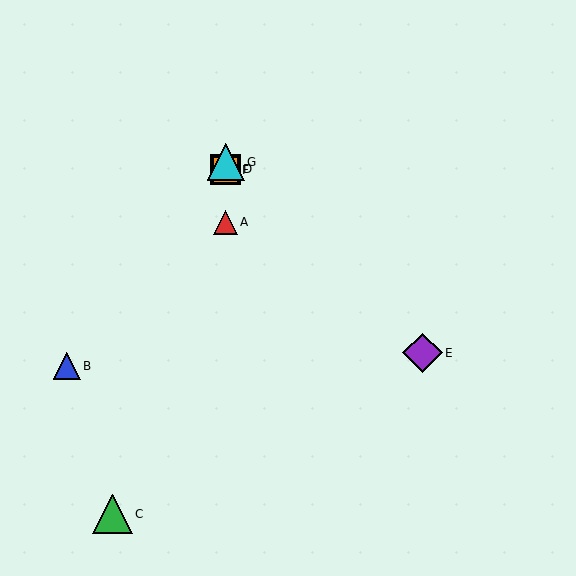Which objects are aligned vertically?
Objects A, D, F, G are aligned vertically.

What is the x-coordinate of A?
Object A is at x≈226.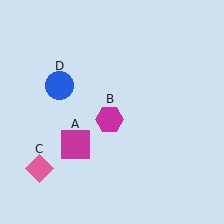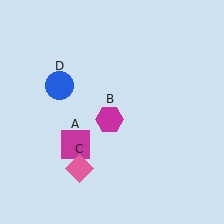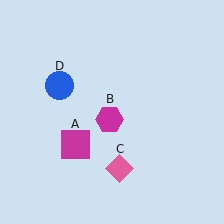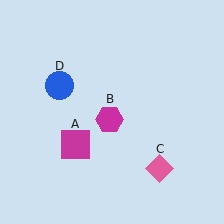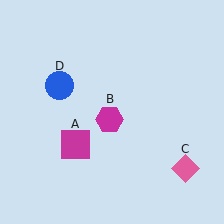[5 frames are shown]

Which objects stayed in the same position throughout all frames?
Magenta square (object A) and magenta hexagon (object B) and blue circle (object D) remained stationary.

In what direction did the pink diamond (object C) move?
The pink diamond (object C) moved right.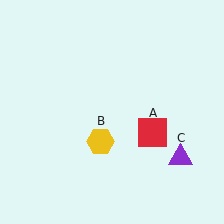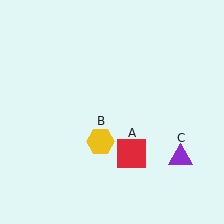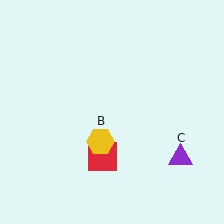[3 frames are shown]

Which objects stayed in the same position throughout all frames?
Yellow hexagon (object B) and purple triangle (object C) remained stationary.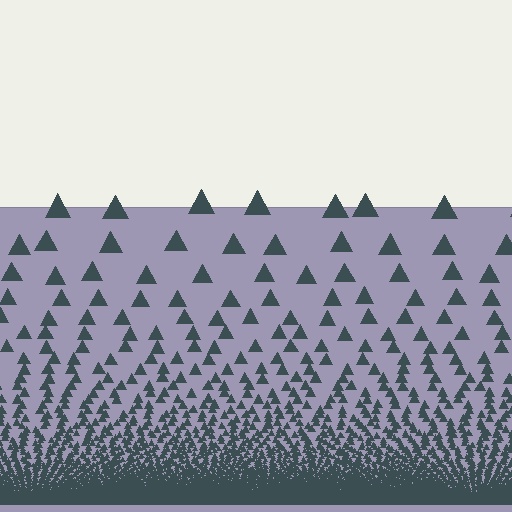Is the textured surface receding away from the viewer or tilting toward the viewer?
The surface appears to tilt toward the viewer. Texture elements get larger and sparser toward the top.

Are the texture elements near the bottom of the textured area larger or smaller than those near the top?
Smaller. The gradient is inverted — elements near the bottom are smaller and denser.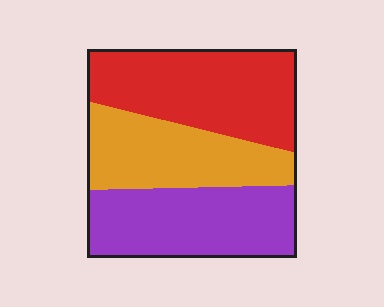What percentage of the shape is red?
Red takes up between a third and a half of the shape.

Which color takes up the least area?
Orange, at roughly 30%.